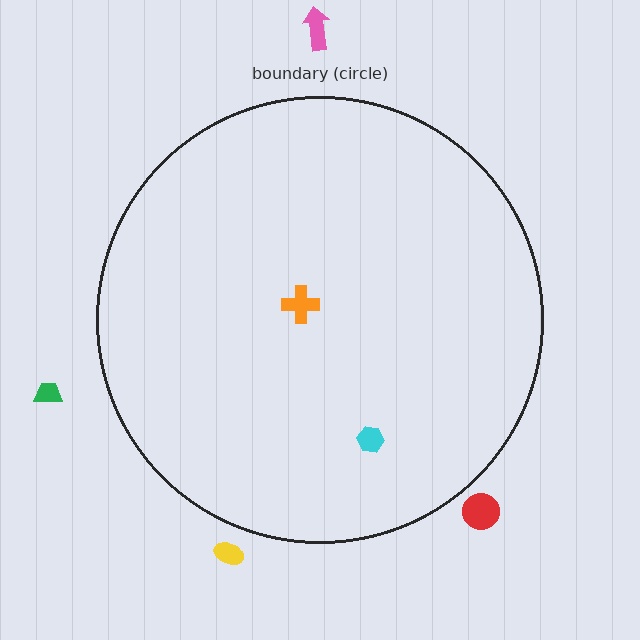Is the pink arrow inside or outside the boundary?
Outside.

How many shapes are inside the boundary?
2 inside, 4 outside.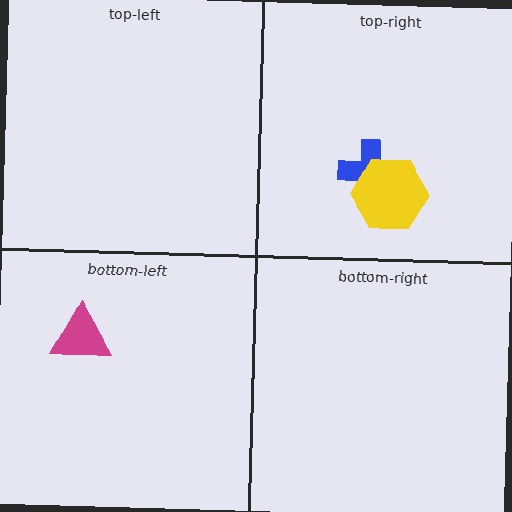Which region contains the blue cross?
The top-right region.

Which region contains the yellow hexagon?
The top-right region.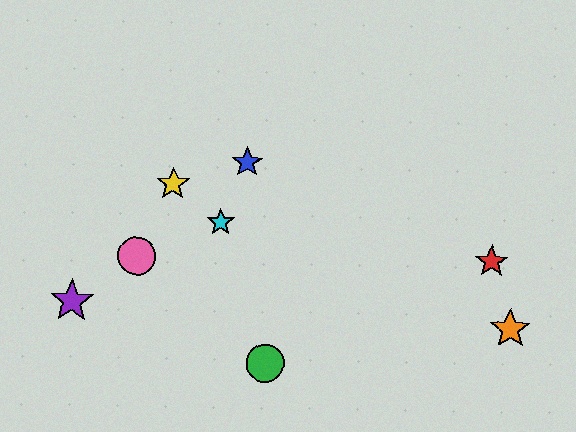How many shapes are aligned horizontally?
2 shapes (the red star, the pink circle) are aligned horizontally.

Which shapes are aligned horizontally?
The red star, the pink circle are aligned horizontally.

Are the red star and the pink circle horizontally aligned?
Yes, both are at y≈262.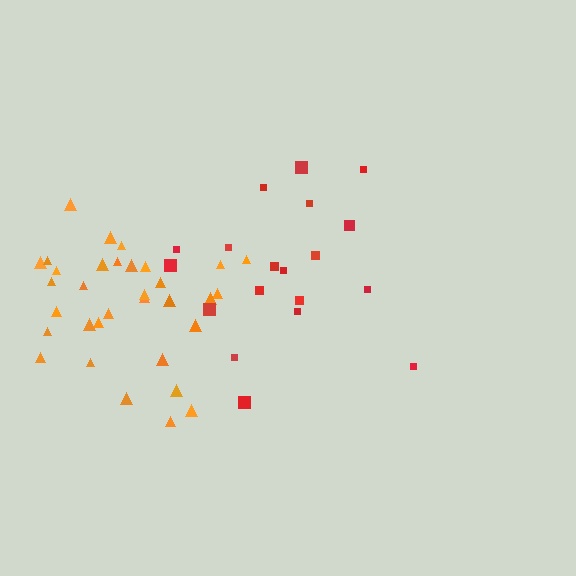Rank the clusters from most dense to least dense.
orange, red.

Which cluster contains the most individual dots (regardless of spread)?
Orange (33).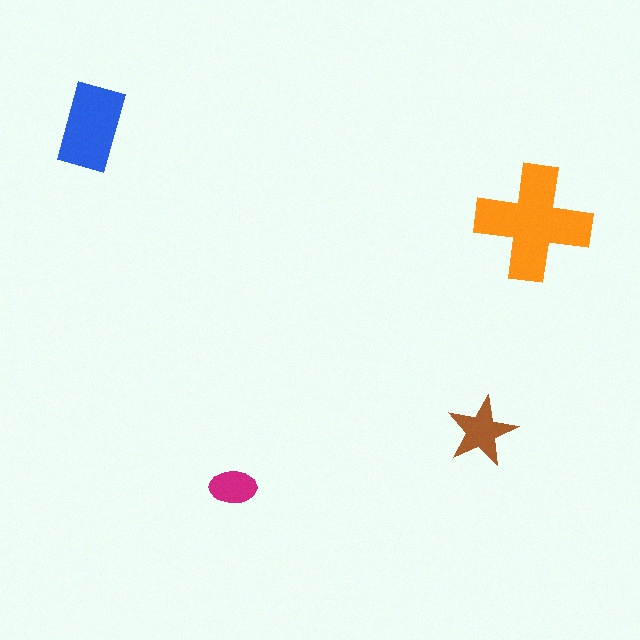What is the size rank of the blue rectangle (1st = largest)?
2nd.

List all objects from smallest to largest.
The magenta ellipse, the brown star, the blue rectangle, the orange cross.